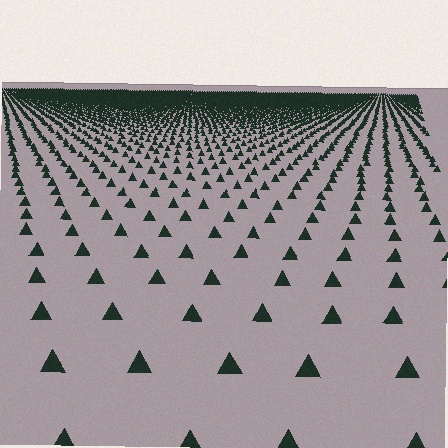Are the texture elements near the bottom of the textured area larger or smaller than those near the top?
Larger. Near the bottom, elements are closer to the viewer and appear at a bigger on-screen size.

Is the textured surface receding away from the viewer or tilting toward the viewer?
The surface is receding away from the viewer. Texture elements get smaller and denser toward the top.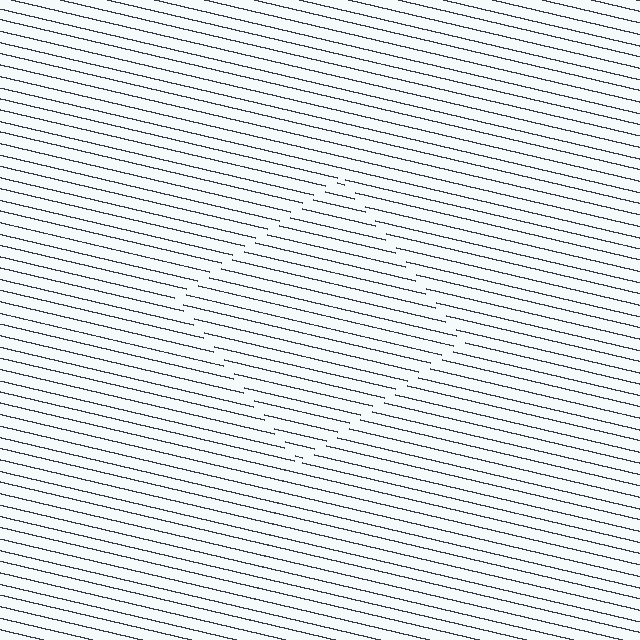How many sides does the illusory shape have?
4 sides — the line-ends trace a square.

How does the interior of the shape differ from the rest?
The interior of the shape contains the same grating, shifted by half a period — the contour is defined by the phase discontinuity where line-ends from the inner and outer gratings abut.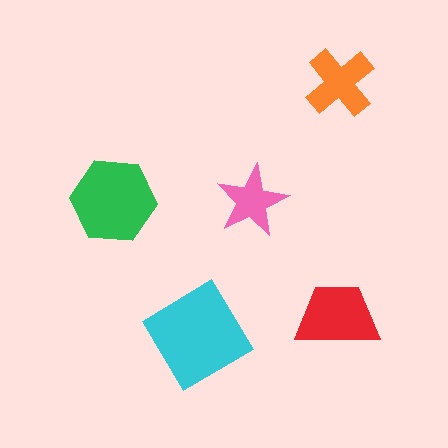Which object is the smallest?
The pink star.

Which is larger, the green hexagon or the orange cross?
The green hexagon.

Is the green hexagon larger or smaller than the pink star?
Larger.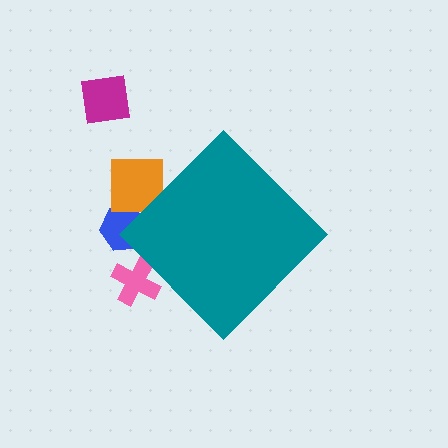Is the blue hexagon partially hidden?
Yes, the blue hexagon is partially hidden behind the teal diamond.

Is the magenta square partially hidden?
No, the magenta square is fully visible.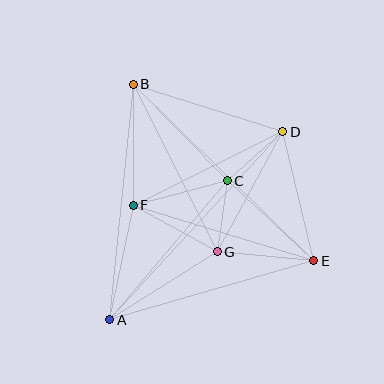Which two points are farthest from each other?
Points A and D are farthest from each other.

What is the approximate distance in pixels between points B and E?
The distance between B and E is approximately 252 pixels.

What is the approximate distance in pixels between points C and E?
The distance between C and E is approximately 118 pixels.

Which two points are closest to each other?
Points C and G are closest to each other.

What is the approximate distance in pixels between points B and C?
The distance between B and C is approximately 134 pixels.